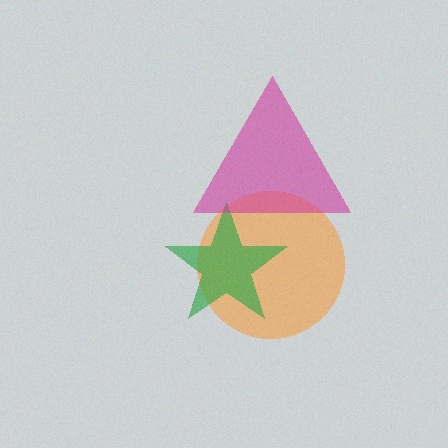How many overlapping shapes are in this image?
There are 3 overlapping shapes in the image.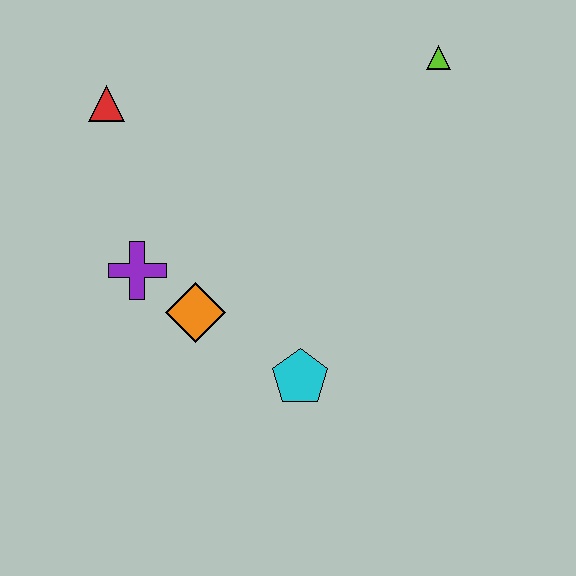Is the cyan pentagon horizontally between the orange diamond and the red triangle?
No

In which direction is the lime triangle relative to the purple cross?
The lime triangle is to the right of the purple cross.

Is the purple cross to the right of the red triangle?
Yes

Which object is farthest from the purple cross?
The lime triangle is farthest from the purple cross.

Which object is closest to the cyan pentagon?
The orange diamond is closest to the cyan pentagon.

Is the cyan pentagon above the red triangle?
No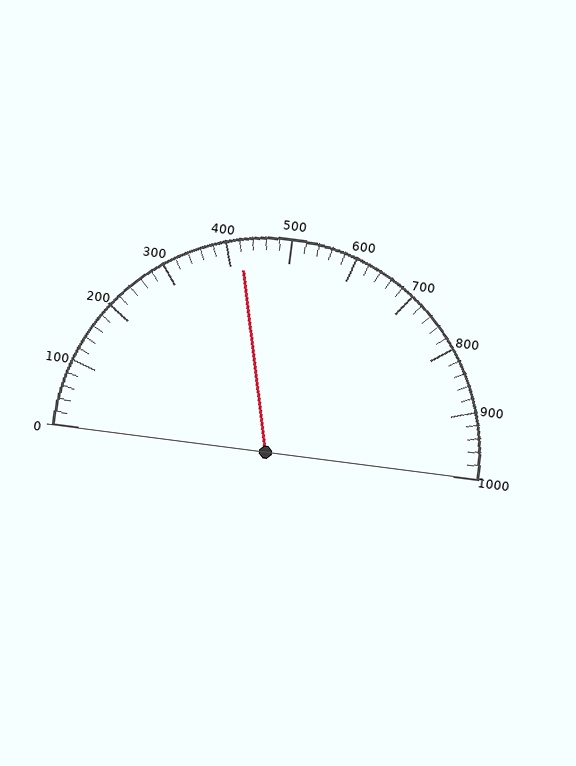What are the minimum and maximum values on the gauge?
The gauge ranges from 0 to 1000.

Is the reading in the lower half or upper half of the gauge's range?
The reading is in the lower half of the range (0 to 1000).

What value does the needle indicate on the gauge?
The needle indicates approximately 420.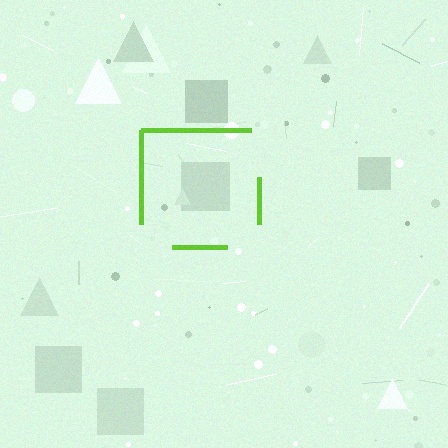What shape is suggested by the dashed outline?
The dashed outline suggests a square.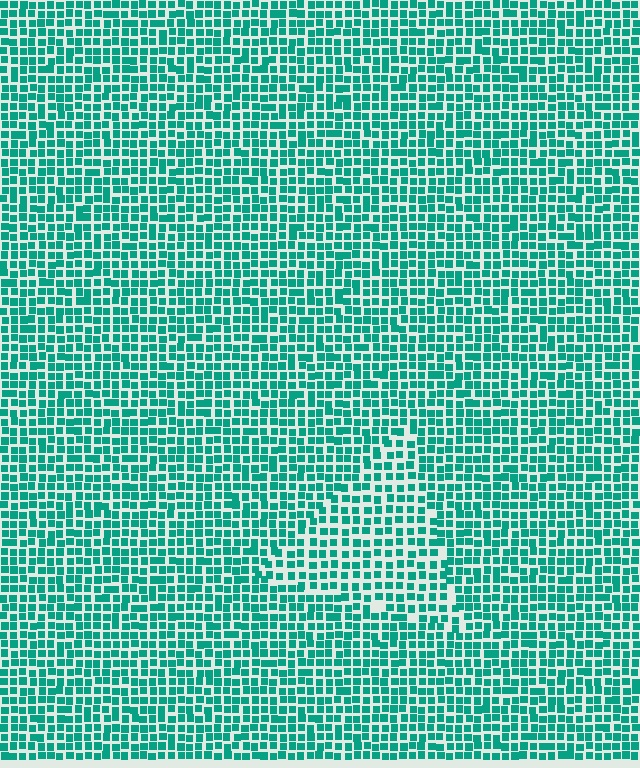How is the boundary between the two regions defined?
The boundary is defined by a change in element density (approximately 1.4x ratio). All elements are the same color, size, and shape.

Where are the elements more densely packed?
The elements are more densely packed outside the triangle boundary.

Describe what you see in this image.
The image contains small teal elements arranged at two different densities. A triangle-shaped region is visible where the elements are less densely packed than the surrounding area.